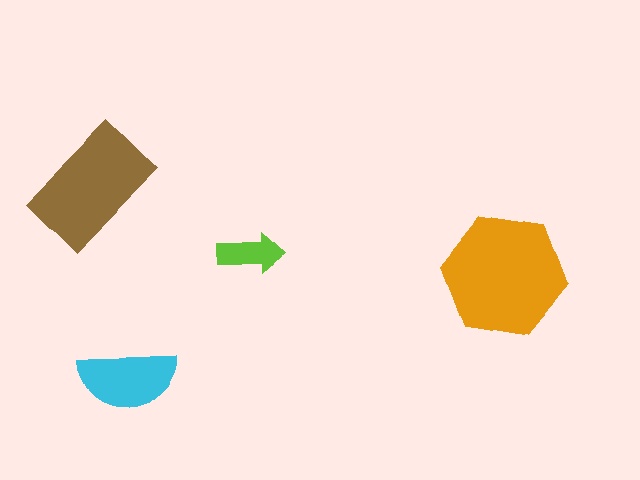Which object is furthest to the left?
The brown rectangle is leftmost.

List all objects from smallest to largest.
The lime arrow, the cyan semicircle, the brown rectangle, the orange hexagon.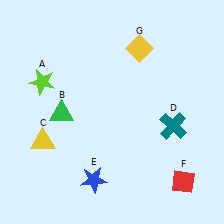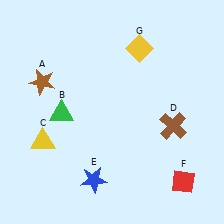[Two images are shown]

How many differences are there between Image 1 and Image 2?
There are 2 differences between the two images.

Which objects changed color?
A changed from lime to brown. D changed from teal to brown.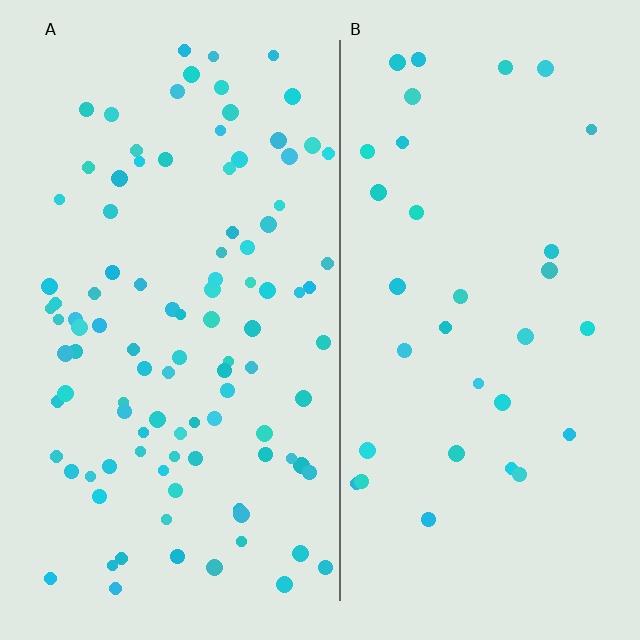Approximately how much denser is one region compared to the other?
Approximately 3.1× — region A over region B.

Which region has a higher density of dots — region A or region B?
A (the left).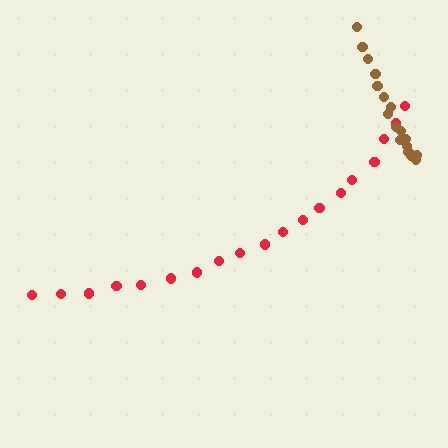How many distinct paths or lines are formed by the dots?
There are 2 distinct paths.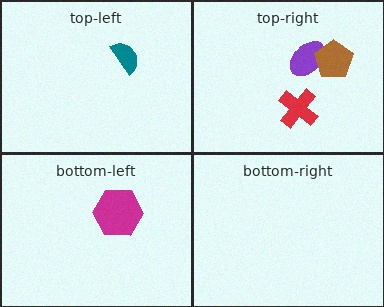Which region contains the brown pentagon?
The top-right region.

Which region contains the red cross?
The top-right region.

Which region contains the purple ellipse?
The top-right region.